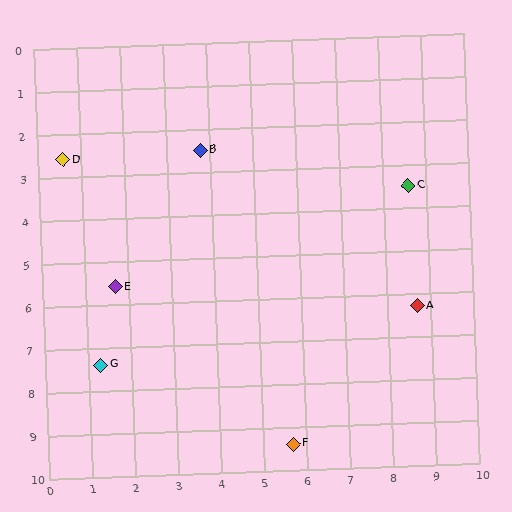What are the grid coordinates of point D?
Point D is at approximately (0.6, 2.6).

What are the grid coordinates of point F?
Point F is at approximately (5.7, 9.4).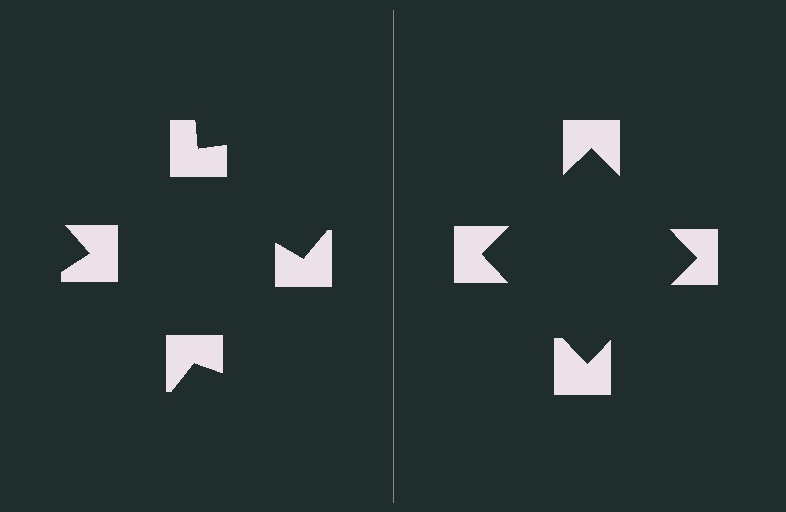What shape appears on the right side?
An illusory square.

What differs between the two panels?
The notched squares are positioned identically on both sides; only the wedge orientations differ. On the right they align to a square; on the left they are misaligned.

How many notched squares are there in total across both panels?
8 — 4 on each side.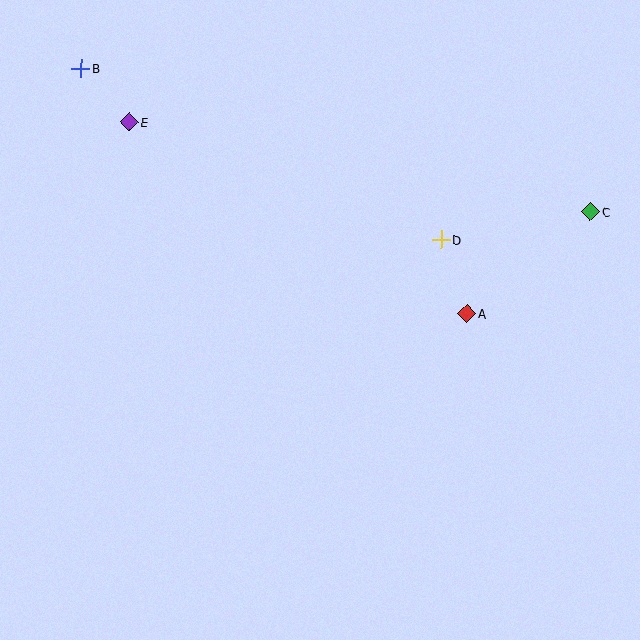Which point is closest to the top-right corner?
Point C is closest to the top-right corner.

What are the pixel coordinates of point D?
Point D is at (441, 240).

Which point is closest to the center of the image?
Point D at (441, 240) is closest to the center.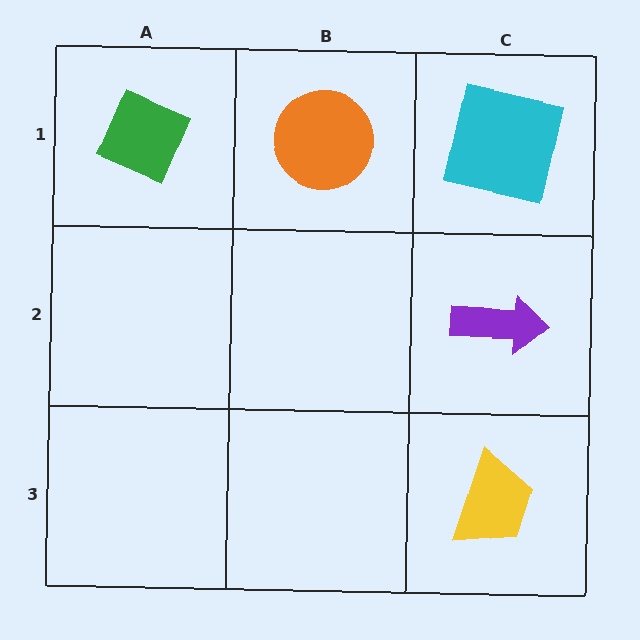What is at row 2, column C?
A purple arrow.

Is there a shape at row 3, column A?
No, that cell is empty.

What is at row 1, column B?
An orange circle.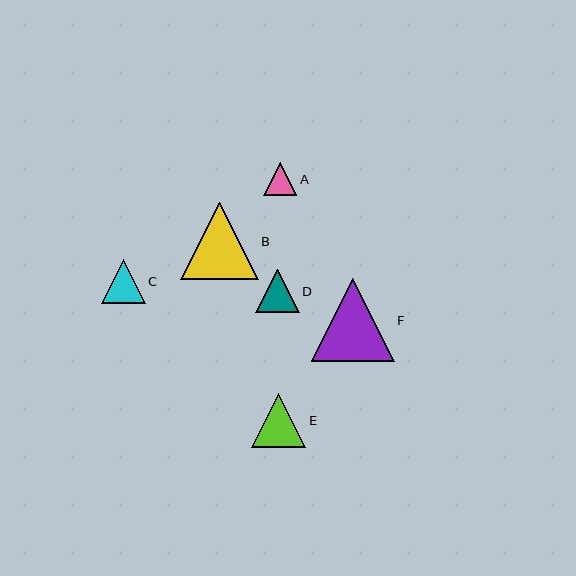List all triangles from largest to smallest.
From largest to smallest: F, B, E, D, C, A.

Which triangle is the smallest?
Triangle A is the smallest with a size of approximately 33 pixels.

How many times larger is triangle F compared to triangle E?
Triangle F is approximately 1.5 times the size of triangle E.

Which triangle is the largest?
Triangle F is the largest with a size of approximately 83 pixels.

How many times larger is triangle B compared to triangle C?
Triangle B is approximately 1.8 times the size of triangle C.